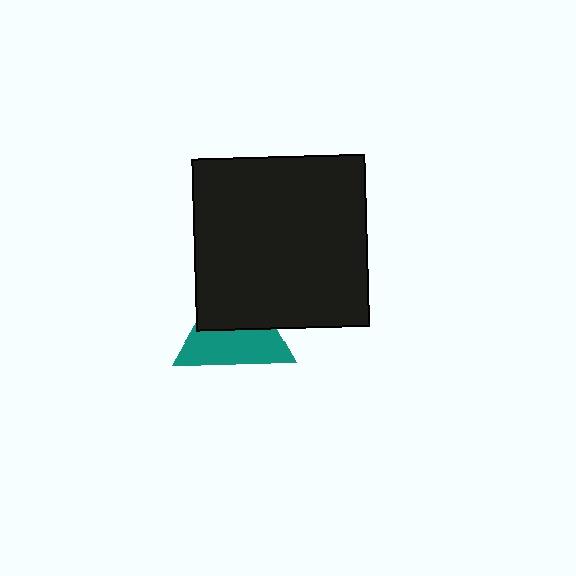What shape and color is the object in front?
The object in front is a black square.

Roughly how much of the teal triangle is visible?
About half of it is visible (roughly 53%).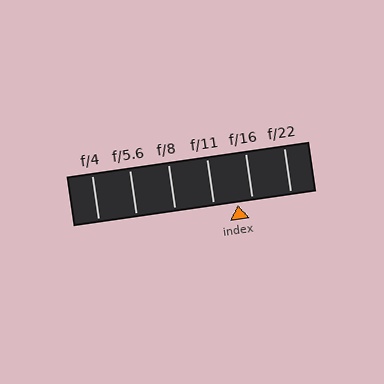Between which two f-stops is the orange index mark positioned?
The index mark is between f/11 and f/16.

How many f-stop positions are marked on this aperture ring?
There are 6 f-stop positions marked.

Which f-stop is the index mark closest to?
The index mark is closest to f/16.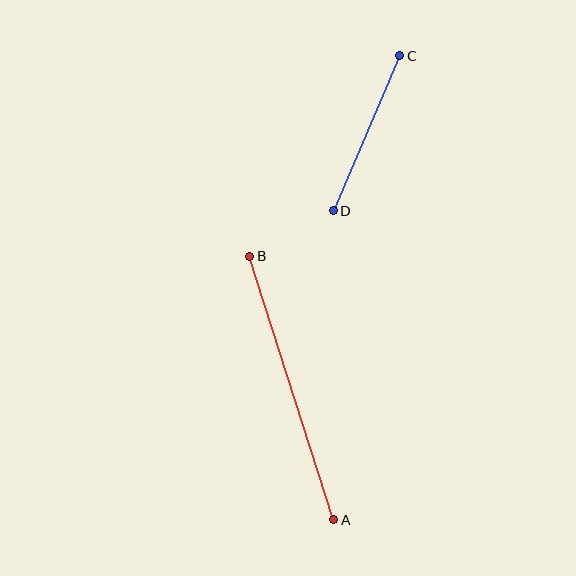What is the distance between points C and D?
The distance is approximately 168 pixels.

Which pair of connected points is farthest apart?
Points A and B are farthest apart.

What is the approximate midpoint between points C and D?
The midpoint is at approximately (366, 133) pixels.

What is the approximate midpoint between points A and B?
The midpoint is at approximately (292, 388) pixels.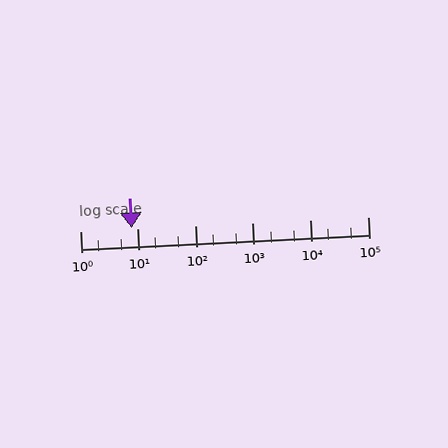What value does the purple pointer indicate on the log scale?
The pointer indicates approximately 7.8.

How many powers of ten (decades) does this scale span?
The scale spans 5 decades, from 1 to 100000.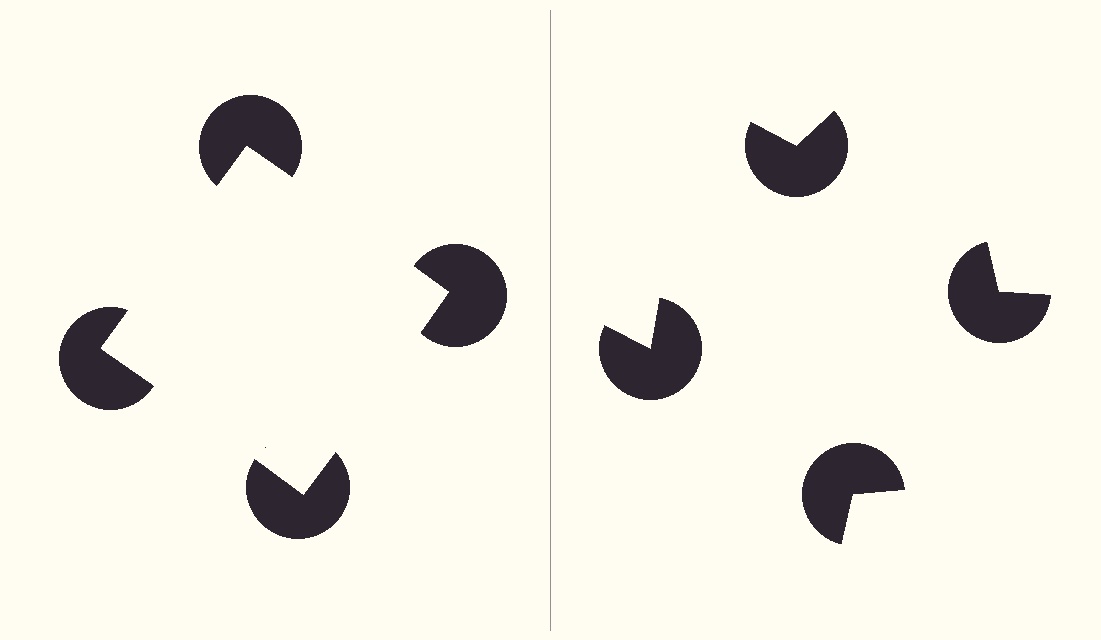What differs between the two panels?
The pac-man discs are positioned identically on both sides; only the wedge orientations differ. On the left they align to a square; on the right they are misaligned.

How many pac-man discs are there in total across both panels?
8 — 4 on each side.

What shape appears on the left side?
An illusory square.